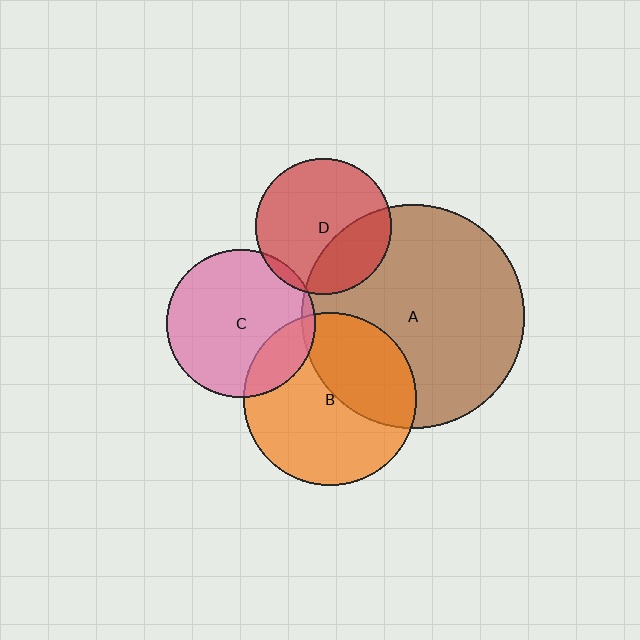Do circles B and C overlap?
Yes.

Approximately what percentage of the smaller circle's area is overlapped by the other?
Approximately 20%.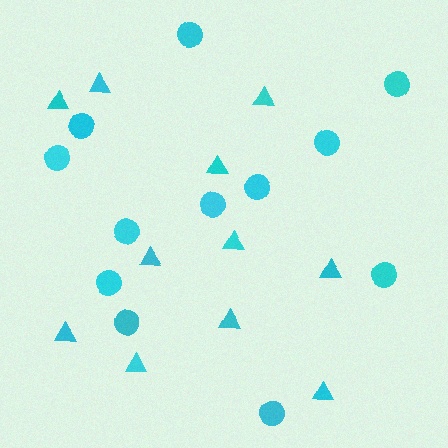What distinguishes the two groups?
There are 2 groups: one group of triangles (11) and one group of circles (12).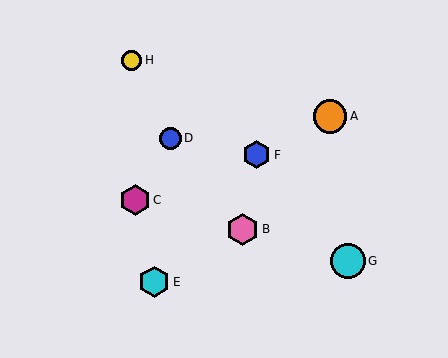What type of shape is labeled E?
Shape E is a cyan hexagon.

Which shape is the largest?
The cyan circle (labeled G) is the largest.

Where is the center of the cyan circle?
The center of the cyan circle is at (348, 261).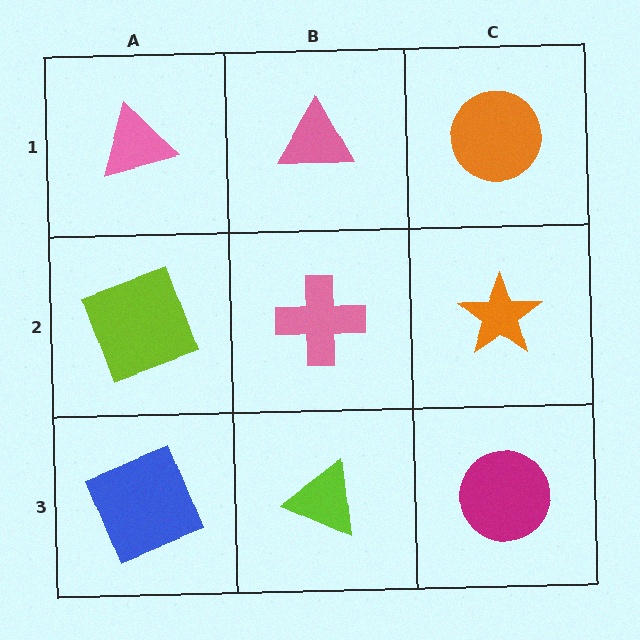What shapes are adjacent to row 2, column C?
An orange circle (row 1, column C), a magenta circle (row 3, column C), a pink cross (row 2, column B).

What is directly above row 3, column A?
A lime square.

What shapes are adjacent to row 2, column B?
A pink triangle (row 1, column B), a lime triangle (row 3, column B), a lime square (row 2, column A), an orange star (row 2, column C).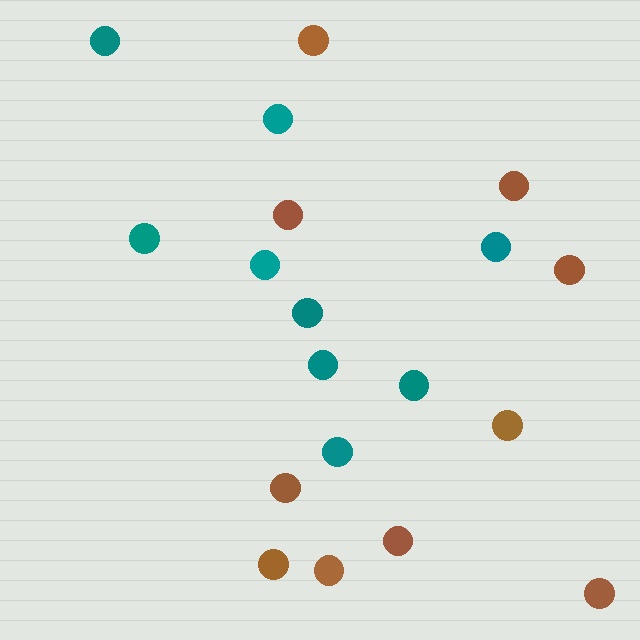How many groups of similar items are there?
There are 2 groups: one group of brown circles (10) and one group of teal circles (9).